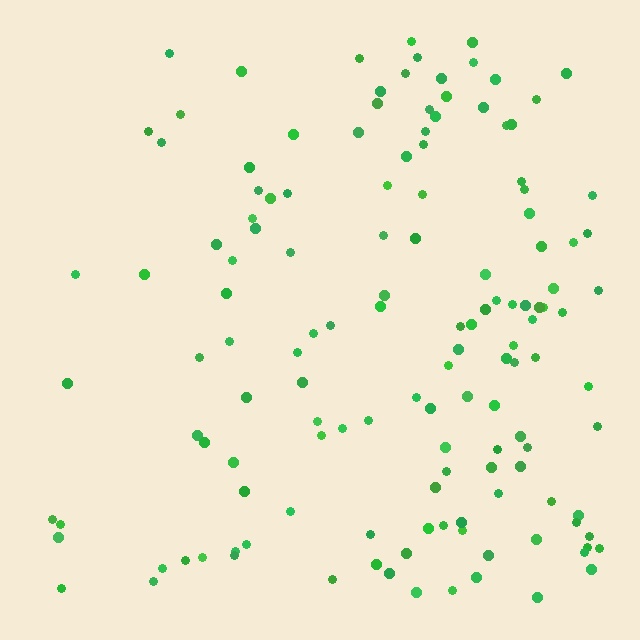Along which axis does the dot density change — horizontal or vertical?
Horizontal.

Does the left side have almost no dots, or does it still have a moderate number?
Still a moderate number, just noticeably fewer than the right.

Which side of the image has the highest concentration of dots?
The right.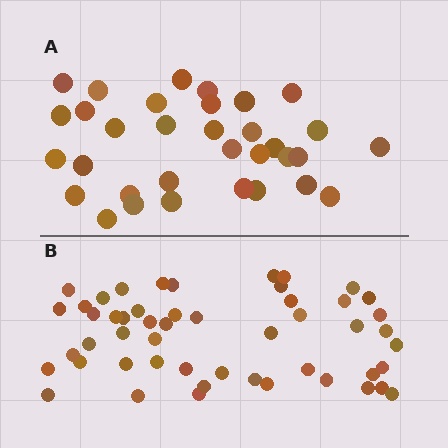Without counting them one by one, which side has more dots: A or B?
Region B (the bottom region) has more dots.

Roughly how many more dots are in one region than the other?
Region B has approximately 20 more dots than region A.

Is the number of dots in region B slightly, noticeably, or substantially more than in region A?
Region B has substantially more. The ratio is roughly 1.5 to 1.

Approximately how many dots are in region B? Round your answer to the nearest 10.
About 50 dots. (The exact count is 51, which rounds to 50.)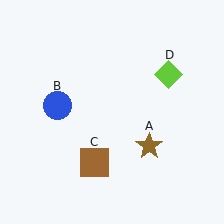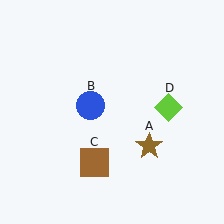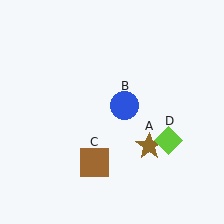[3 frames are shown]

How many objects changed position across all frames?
2 objects changed position: blue circle (object B), lime diamond (object D).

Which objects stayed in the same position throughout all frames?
Brown star (object A) and brown square (object C) remained stationary.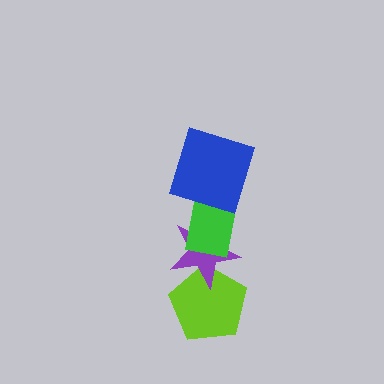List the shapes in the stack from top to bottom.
From top to bottom: the blue square, the green rectangle, the purple star, the lime pentagon.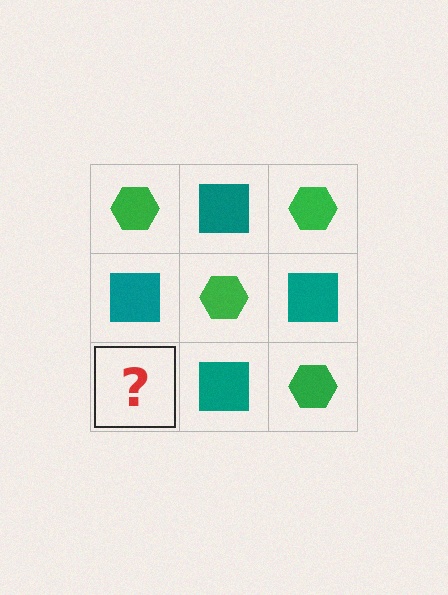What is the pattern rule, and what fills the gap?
The rule is that it alternates green hexagon and teal square in a checkerboard pattern. The gap should be filled with a green hexagon.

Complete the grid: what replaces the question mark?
The question mark should be replaced with a green hexagon.